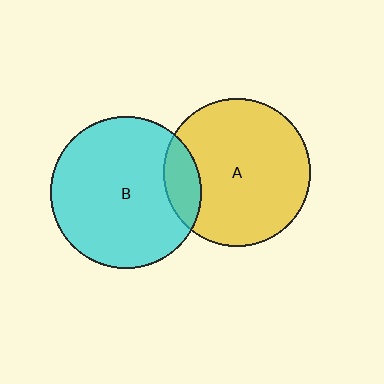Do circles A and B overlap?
Yes.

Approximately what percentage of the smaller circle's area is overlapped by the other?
Approximately 15%.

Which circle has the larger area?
Circle B (cyan).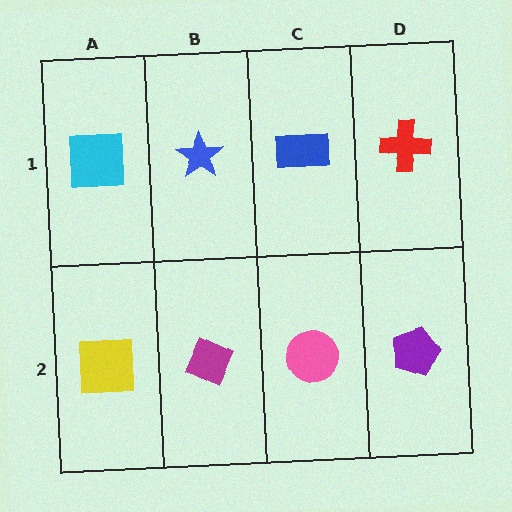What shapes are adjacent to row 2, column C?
A blue rectangle (row 1, column C), a magenta diamond (row 2, column B), a purple pentagon (row 2, column D).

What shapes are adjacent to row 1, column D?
A purple pentagon (row 2, column D), a blue rectangle (row 1, column C).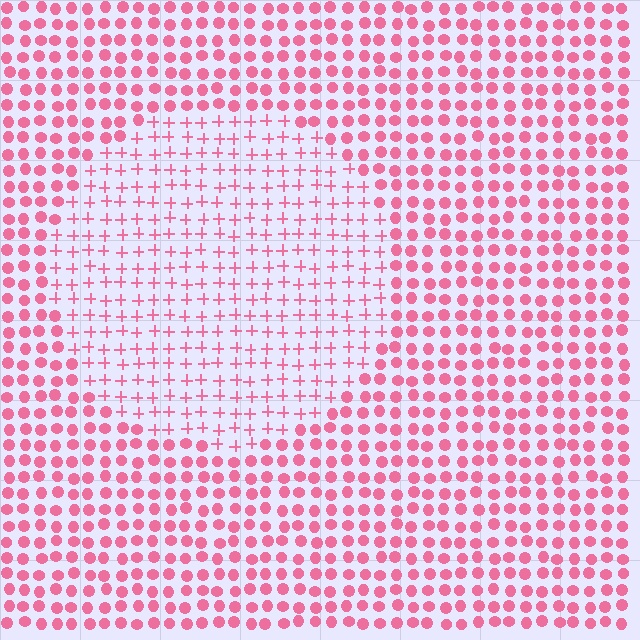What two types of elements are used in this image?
The image uses plus signs inside the circle region and circles outside it.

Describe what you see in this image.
The image is filled with small pink elements arranged in a uniform grid. A circle-shaped region contains plus signs, while the surrounding area contains circles. The boundary is defined purely by the change in element shape.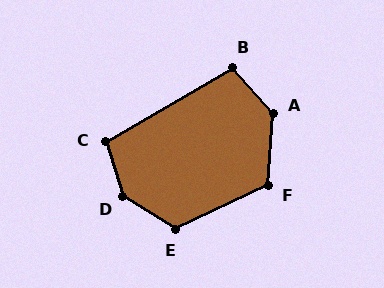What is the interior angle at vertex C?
Approximately 102 degrees (obtuse).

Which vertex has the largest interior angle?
D, at approximately 140 degrees.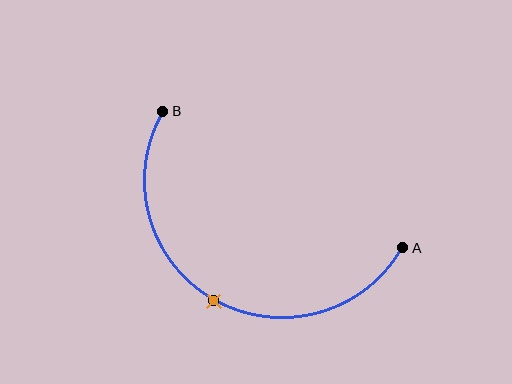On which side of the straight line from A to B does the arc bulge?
The arc bulges below the straight line connecting A and B.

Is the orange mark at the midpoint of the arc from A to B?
Yes. The orange mark lies on the arc at equal arc-length from both A and B — it is the arc midpoint.